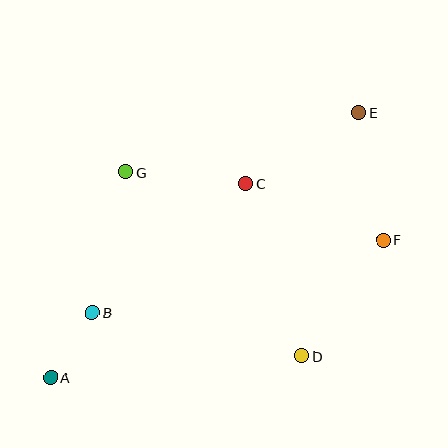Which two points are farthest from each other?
Points A and E are farthest from each other.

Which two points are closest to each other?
Points A and B are closest to each other.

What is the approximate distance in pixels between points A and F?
The distance between A and F is approximately 360 pixels.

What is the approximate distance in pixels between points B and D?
The distance between B and D is approximately 213 pixels.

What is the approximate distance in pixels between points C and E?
The distance between C and E is approximately 133 pixels.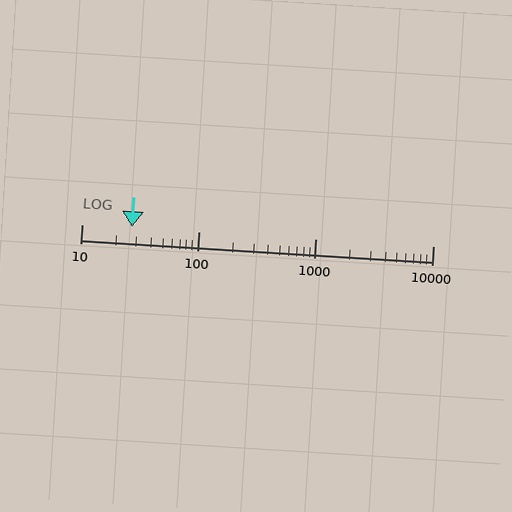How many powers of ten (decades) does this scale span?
The scale spans 3 decades, from 10 to 10000.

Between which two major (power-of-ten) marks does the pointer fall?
The pointer is between 10 and 100.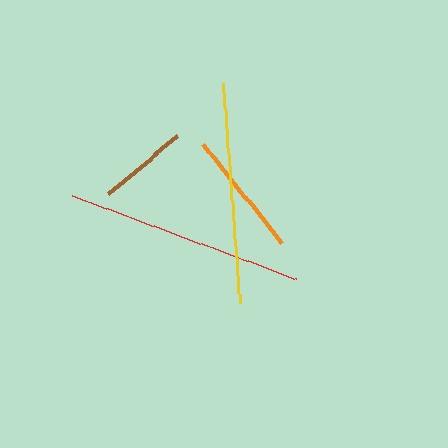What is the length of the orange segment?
The orange segment is approximately 126 pixels long.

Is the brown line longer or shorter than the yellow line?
The yellow line is longer than the brown line.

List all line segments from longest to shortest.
From longest to shortest: red, yellow, orange, brown.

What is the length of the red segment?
The red segment is approximately 239 pixels long.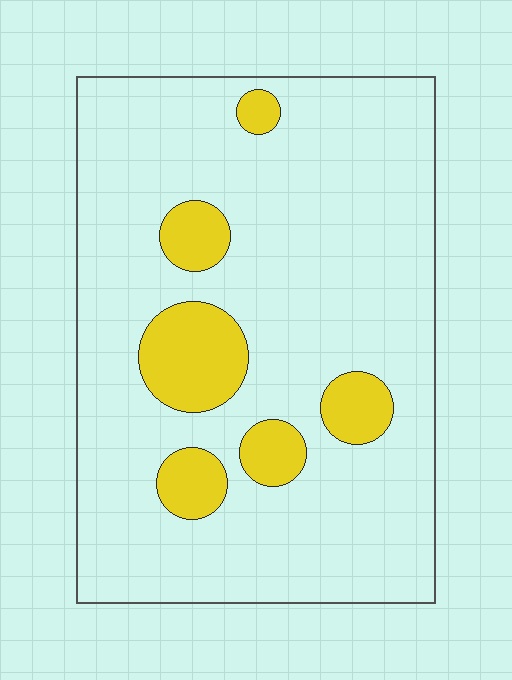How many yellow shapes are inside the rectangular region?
6.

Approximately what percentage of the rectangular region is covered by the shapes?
Approximately 15%.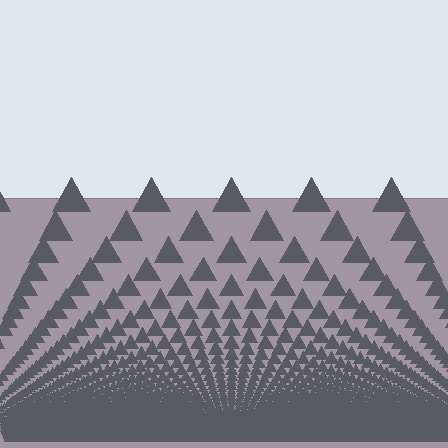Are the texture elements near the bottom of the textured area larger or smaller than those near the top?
Smaller. The gradient is inverted — elements near the bottom are smaller and denser.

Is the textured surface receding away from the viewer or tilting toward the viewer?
The surface appears to tilt toward the viewer. Texture elements get larger and sparser toward the top.